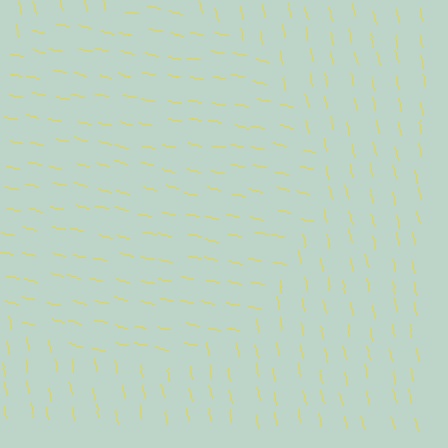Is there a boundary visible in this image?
Yes, there is a texture boundary formed by a change in line orientation.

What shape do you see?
I see a circle.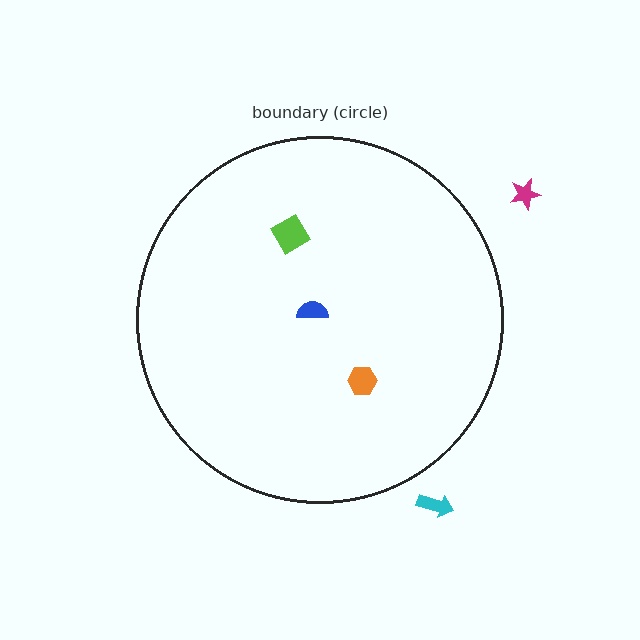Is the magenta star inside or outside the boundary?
Outside.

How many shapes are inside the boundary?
3 inside, 2 outside.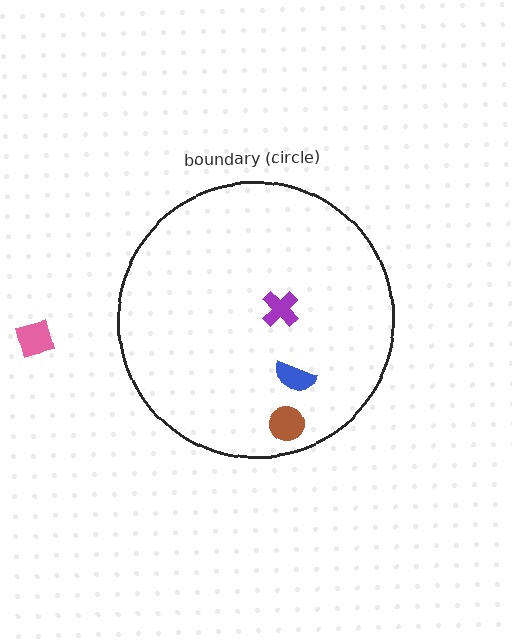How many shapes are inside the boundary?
3 inside, 1 outside.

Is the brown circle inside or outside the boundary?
Inside.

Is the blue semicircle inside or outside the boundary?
Inside.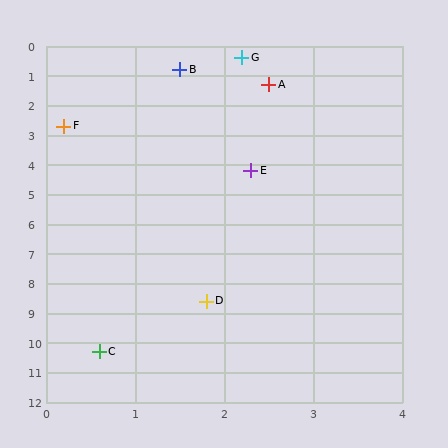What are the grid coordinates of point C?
Point C is at approximately (0.6, 10.3).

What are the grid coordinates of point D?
Point D is at approximately (1.8, 8.6).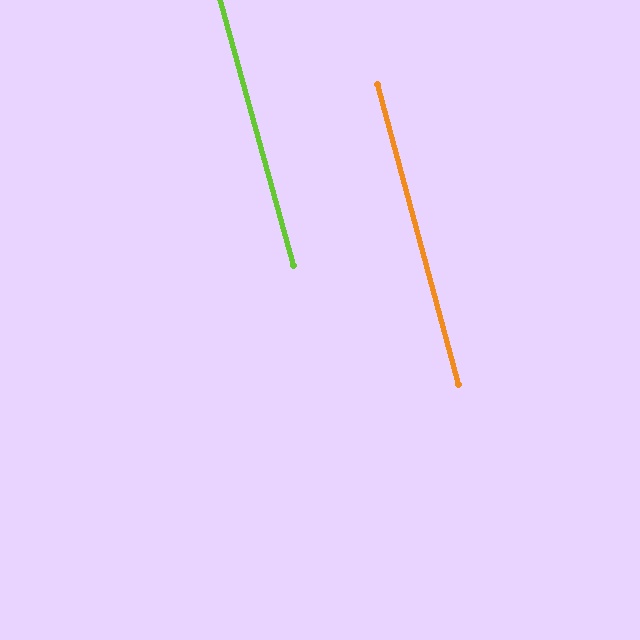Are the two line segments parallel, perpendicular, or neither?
Parallel — their directions differ by only 0.2°.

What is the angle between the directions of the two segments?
Approximately 0 degrees.